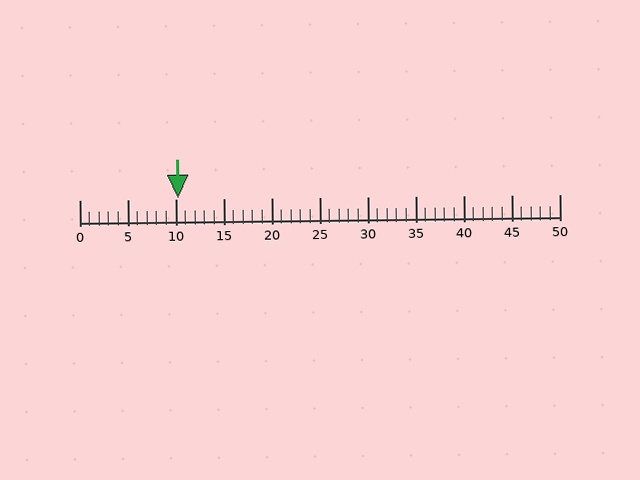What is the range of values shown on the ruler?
The ruler shows values from 0 to 50.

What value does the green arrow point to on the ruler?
The green arrow points to approximately 10.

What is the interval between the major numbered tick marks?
The major tick marks are spaced 5 units apart.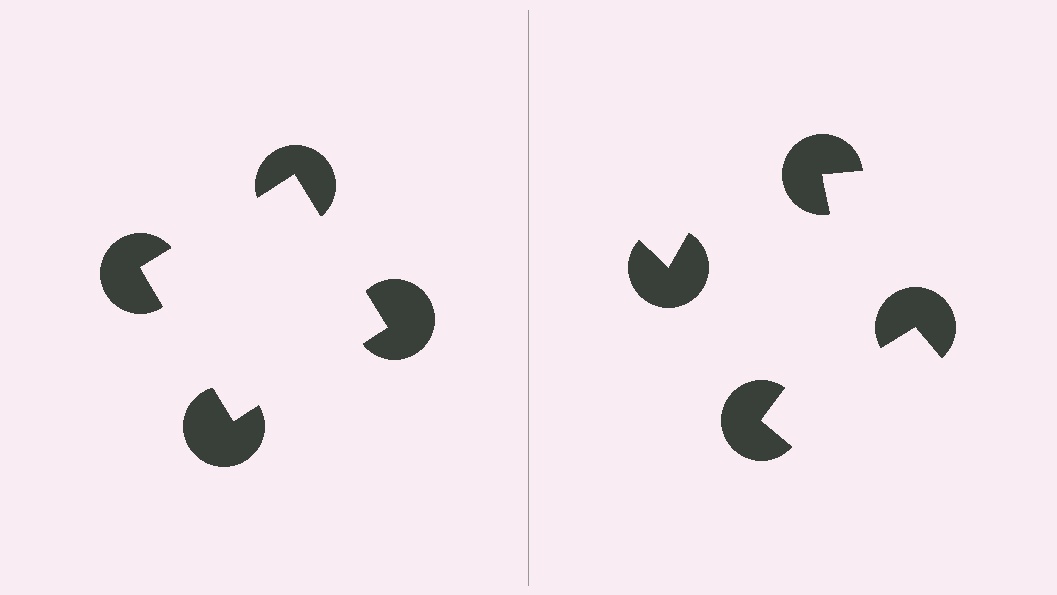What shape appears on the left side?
An illusory square.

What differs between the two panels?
The pac-man discs are positioned identically on both sides; only the wedge orientations differ. On the left they align to a square; on the right they are misaligned.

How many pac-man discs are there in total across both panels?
8 — 4 on each side.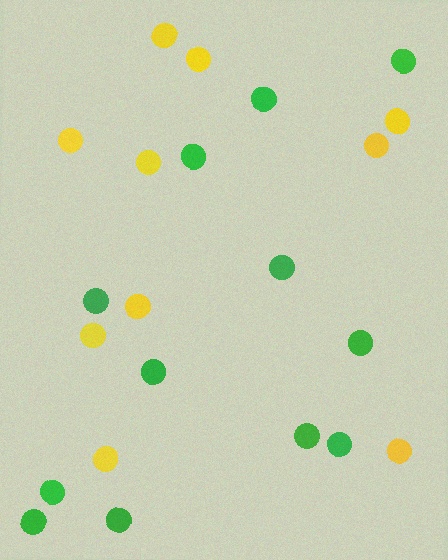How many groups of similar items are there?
There are 2 groups: one group of green circles (12) and one group of yellow circles (10).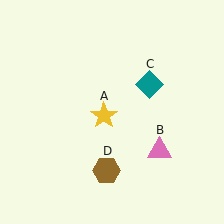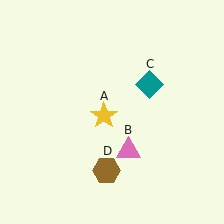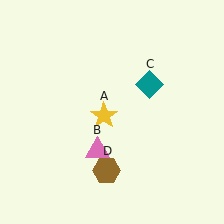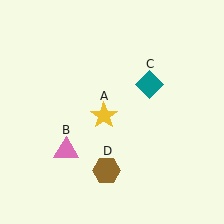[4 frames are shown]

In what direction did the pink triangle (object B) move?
The pink triangle (object B) moved left.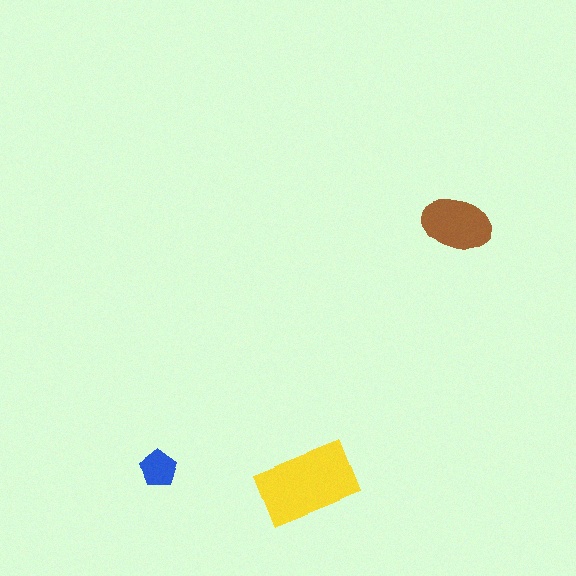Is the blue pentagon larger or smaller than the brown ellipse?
Smaller.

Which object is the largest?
The yellow rectangle.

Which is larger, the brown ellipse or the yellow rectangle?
The yellow rectangle.